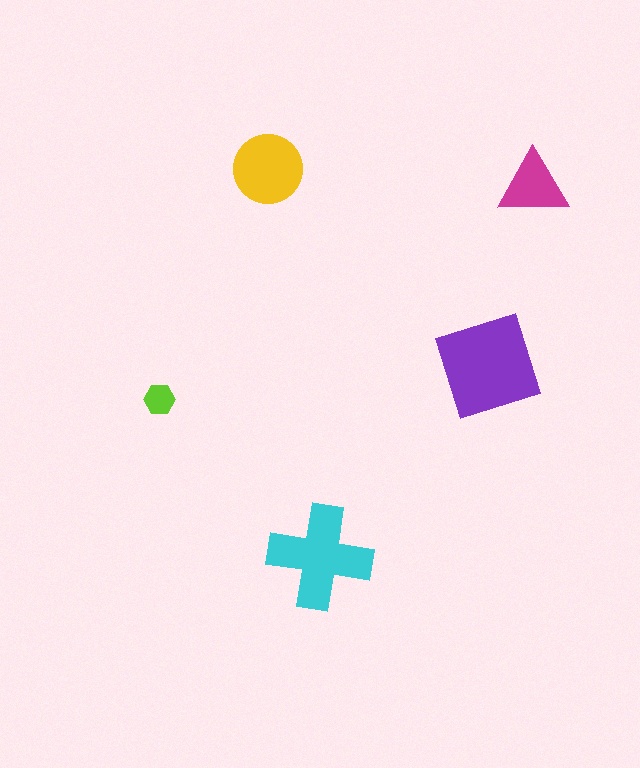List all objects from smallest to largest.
The lime hexagon, the magenta triangle, the yellow circle, the cyan cross, the purple diamond.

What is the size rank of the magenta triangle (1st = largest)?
4th.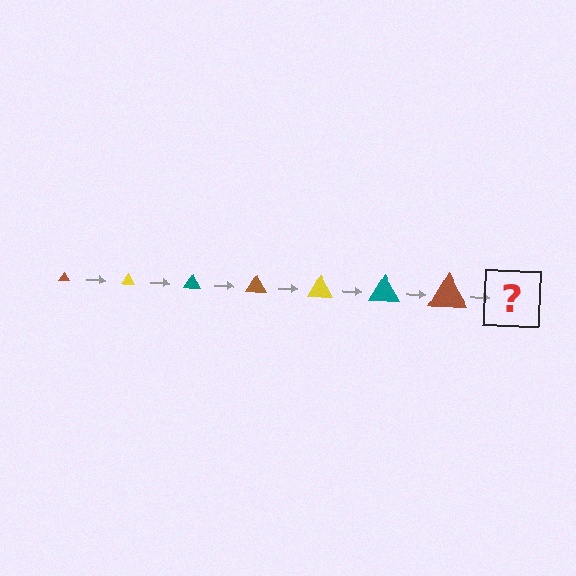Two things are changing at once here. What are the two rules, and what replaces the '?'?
The two rules are that the triangle grows larger each step and the color cycles through brown, yellow, and teal. The '?' should be a yellow triangle, larger than the previous one.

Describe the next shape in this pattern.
It should be a yellow triangle, larger than the previous one.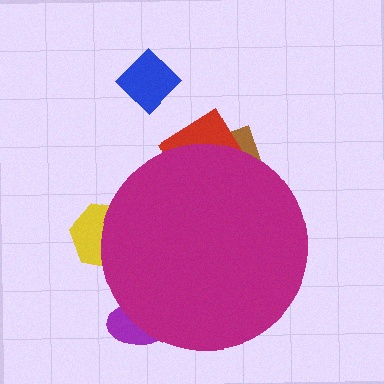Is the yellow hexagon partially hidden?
Yes, the yellow hexagon is partially hidden behind the magenta circle.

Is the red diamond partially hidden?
Yes, the red diamond is partially hidden behind the magenta circle.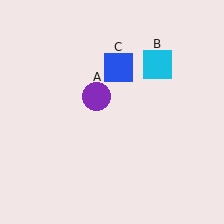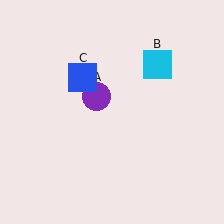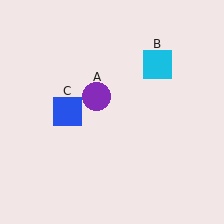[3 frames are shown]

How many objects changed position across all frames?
1 object changed position: blue square (object C).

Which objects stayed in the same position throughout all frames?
Purple circle (object A) and cyan square (object B) remained stationary.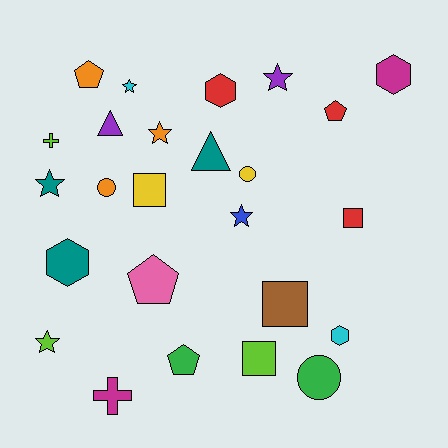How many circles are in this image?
There are 3 circles.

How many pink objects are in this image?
There is 1 pink object.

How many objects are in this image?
There are 25 objects.